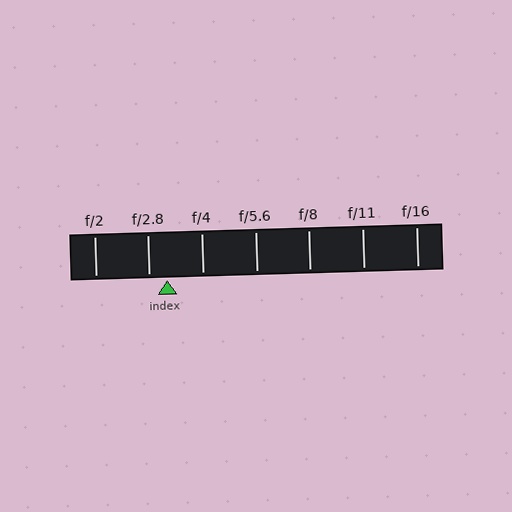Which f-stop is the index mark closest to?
The index mark is closest to f/2.8.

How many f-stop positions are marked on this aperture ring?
There are 7 f-stop positions marked.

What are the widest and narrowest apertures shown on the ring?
The widest aperture shown is f/2 and the narrowest is f/16.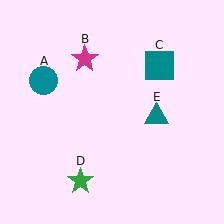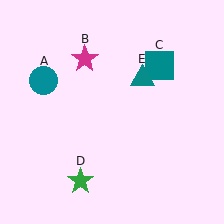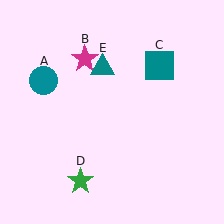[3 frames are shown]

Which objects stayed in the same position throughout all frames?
Teal circle (object A) and magenta star (object B) and teal square (object C) and green star (object D) remained stationary.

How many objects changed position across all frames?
1 object changed position: teal triangle (object E).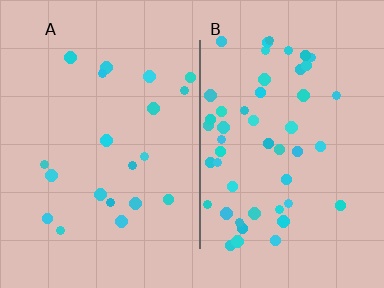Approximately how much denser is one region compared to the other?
Approximately 2.5× — region B over region A.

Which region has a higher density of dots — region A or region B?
B (the right).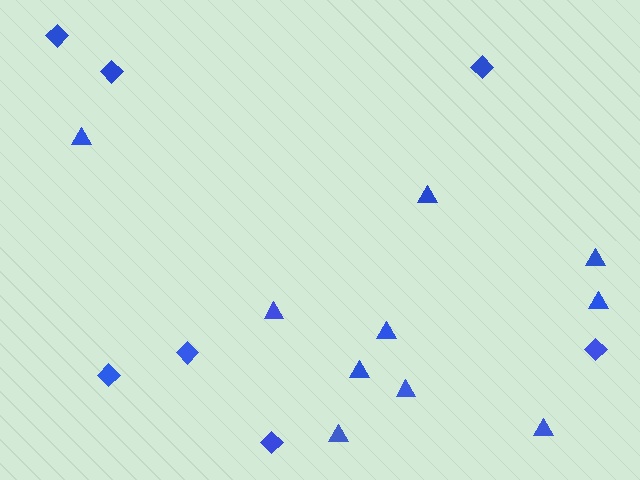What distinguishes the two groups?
There are 2 groups: one group of triangles (10) and one group of diamonds (7).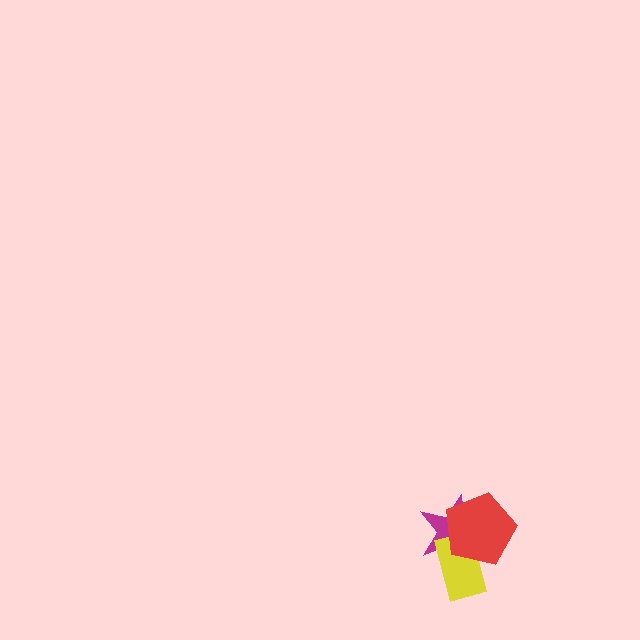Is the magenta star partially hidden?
Yes, it is partially covered by another shape.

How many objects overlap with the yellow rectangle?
2 objects overlap with the yellow rectangle.